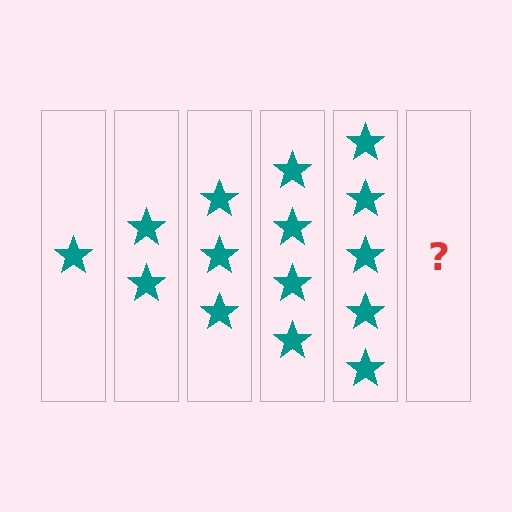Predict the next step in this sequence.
The next step is 6 stars.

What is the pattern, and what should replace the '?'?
The pattern is that each step adds one more star. The '?' should be 6 stars.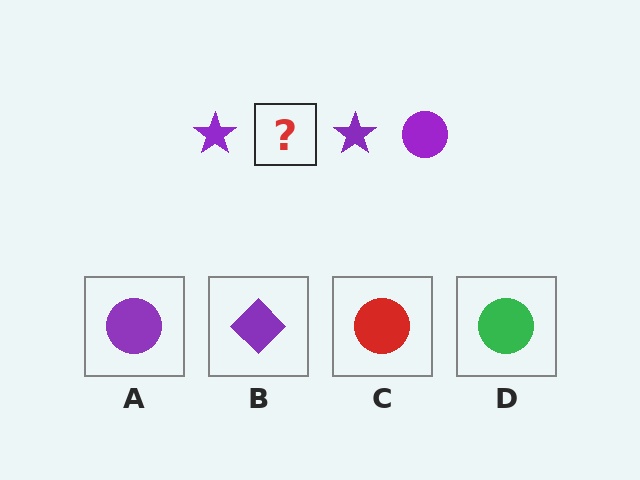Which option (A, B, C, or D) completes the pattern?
A.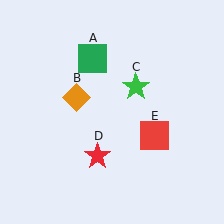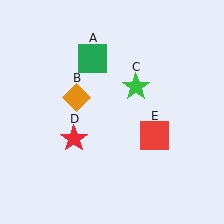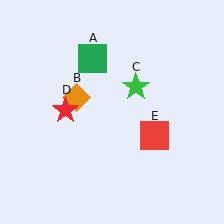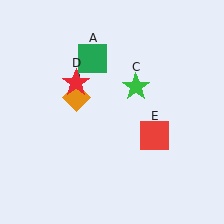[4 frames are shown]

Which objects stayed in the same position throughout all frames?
Green square (object A) and orange diamond (object B) and green star (object C) and red square (object E) remained stationary.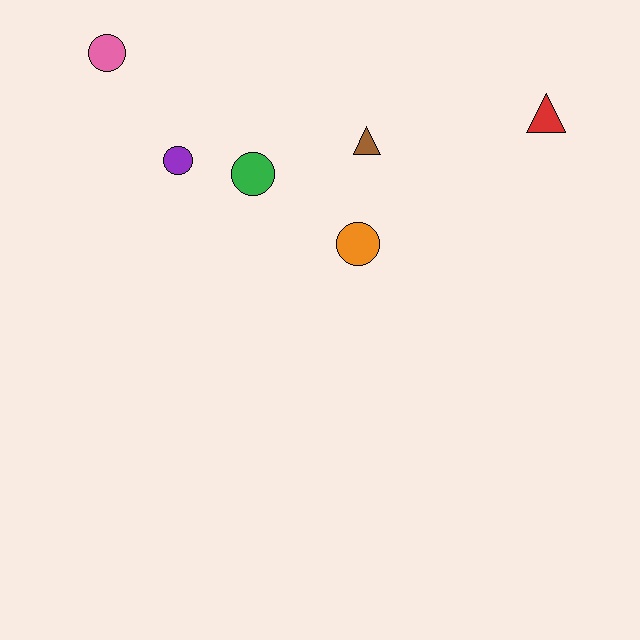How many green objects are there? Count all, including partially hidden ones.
There is 1 green object.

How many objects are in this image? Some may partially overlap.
There are 6 objects.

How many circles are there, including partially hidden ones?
There are 4 circles.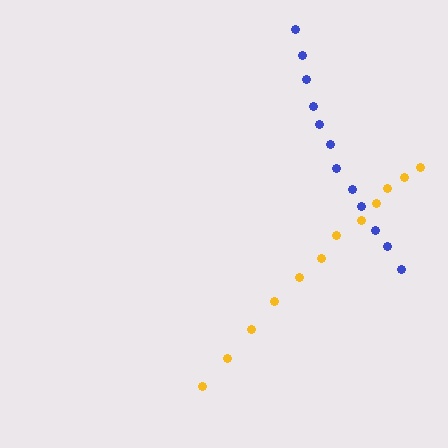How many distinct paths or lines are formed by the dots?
There are 2 distinct paths.